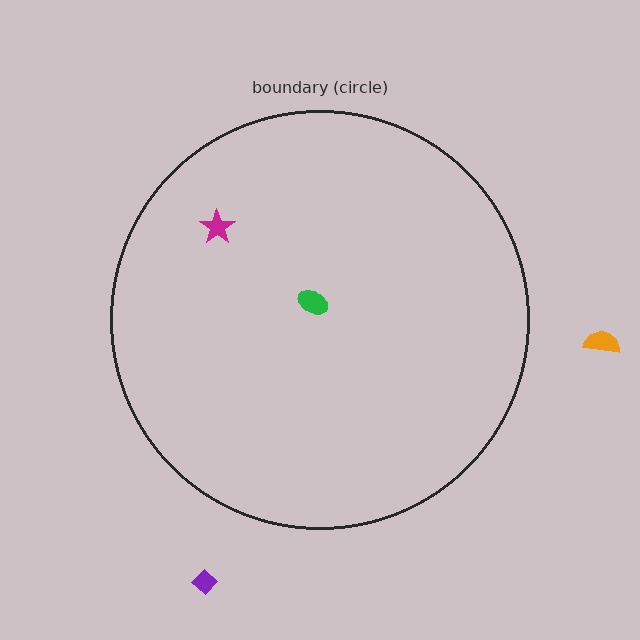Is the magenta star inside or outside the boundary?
Inside.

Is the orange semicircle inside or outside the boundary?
Outside.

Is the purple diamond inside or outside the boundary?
Outside.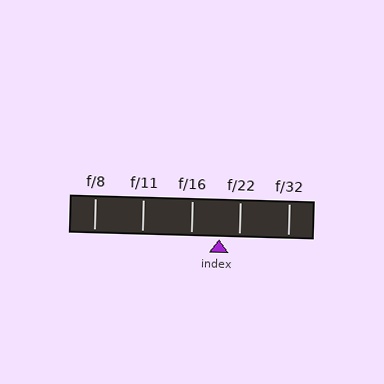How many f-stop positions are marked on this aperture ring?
There are 5 f-stop positions marked.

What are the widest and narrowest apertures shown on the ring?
The widest aperture shown is f/8 and the narrowest is f/32.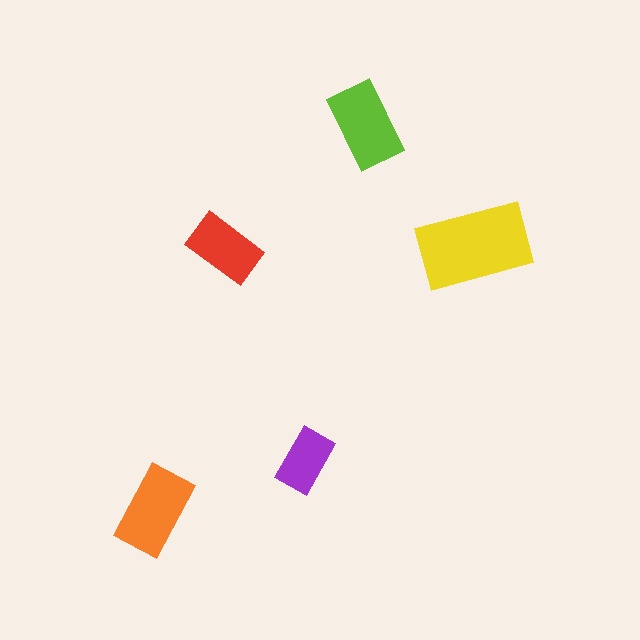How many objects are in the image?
There are 5 objects in the image.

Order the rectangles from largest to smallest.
the yellow one, the orange one, the lime one, the red one, the purple one.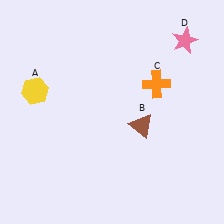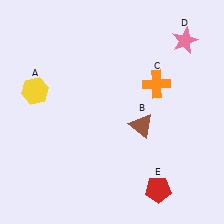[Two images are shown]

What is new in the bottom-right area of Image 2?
A red pentagon (E) was added in the bottom-right area of Image 2.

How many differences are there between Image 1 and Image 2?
There is 1 difference between the two images.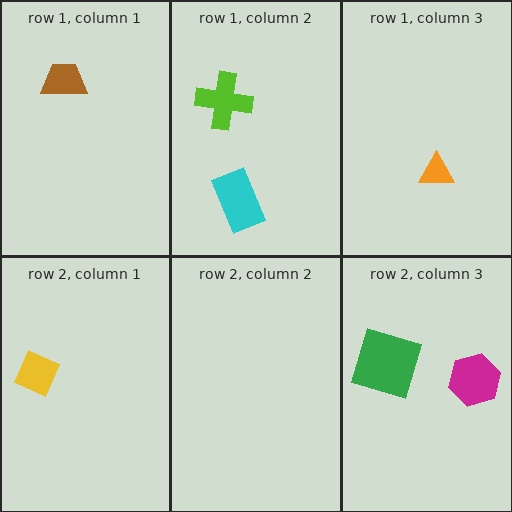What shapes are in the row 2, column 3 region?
The green square, the magenta hexagon.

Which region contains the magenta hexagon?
The row 2, column 3 region.